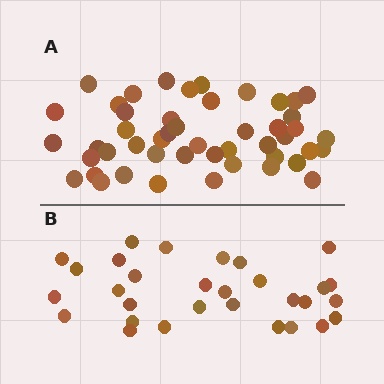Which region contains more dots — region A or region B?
Region A (the top region) has more dots.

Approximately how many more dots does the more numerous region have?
Region A has approximately 20 more dots than region B.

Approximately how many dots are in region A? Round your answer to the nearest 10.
About 50 dots. (The exact count is 48, which rounds to 50.)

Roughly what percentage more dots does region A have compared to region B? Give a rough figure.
About 60% more.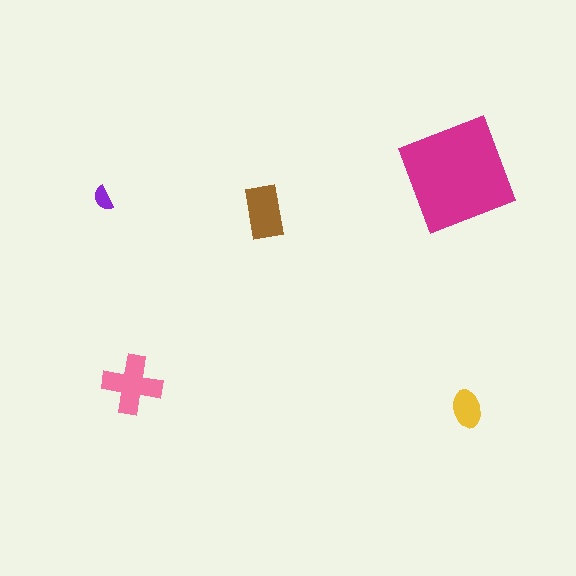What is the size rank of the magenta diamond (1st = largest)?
1st.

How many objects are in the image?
There are 5 objects in the image.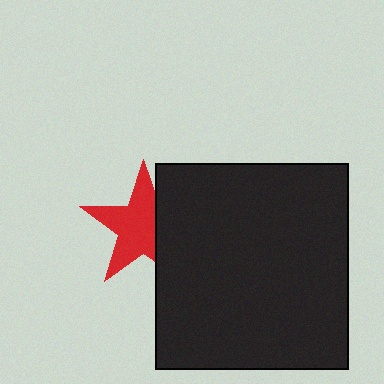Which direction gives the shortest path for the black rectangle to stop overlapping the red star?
Moving right gives the shortest separation.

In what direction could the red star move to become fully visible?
The red star could move left. That would shift it out from behind the black rectangle entirely.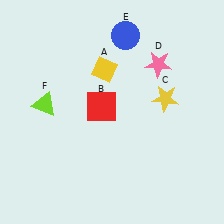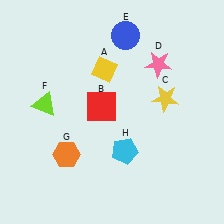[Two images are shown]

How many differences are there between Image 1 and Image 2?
There are 2 differences between the two images.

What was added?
An orange hexagon (G), a cyan pentagon (H) were added in Image 2.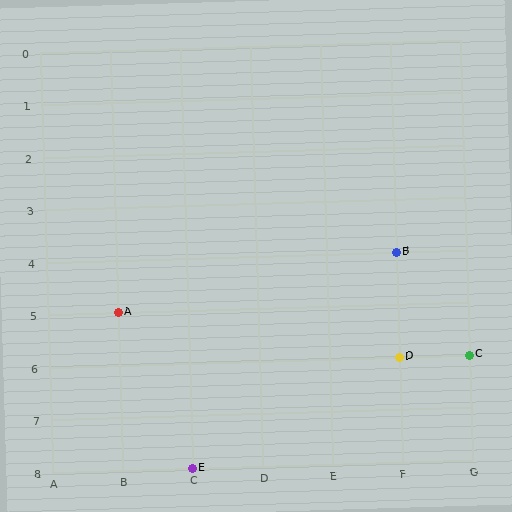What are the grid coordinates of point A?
Point A is at grid coordinates (B, 5).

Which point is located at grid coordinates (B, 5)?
Point A is at (B, 5).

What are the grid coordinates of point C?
Point C is at grid coordinates (G, 6).